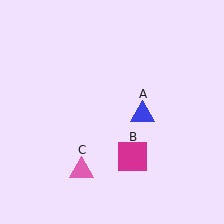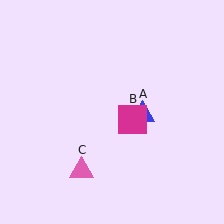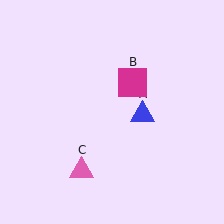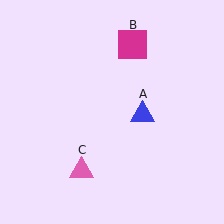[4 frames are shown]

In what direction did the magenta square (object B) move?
The magenta square (object B) moved up.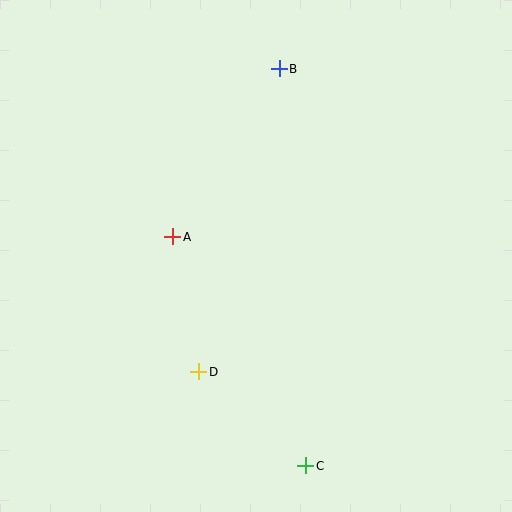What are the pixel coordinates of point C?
Point C is at (306, 466).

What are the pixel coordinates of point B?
Point B is at (279, 69).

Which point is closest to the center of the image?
Point A at (173, 237) is closest to the center.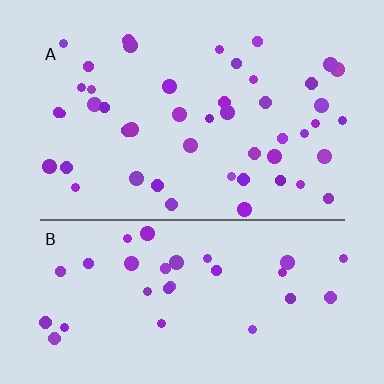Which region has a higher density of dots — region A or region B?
A (the top).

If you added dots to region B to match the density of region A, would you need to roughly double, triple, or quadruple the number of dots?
Approximately double.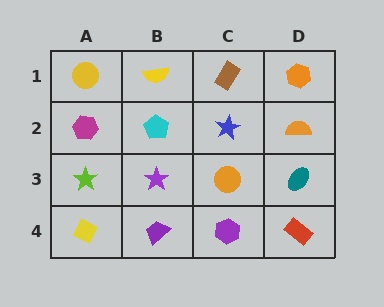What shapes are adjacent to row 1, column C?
A blue star (row 2, column C), a yellow semicircle (row 1, column B), an orange hexagon (row 1, column D).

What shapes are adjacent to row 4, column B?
A purple star (row 3, column B), a yellow diamond (row 4, column A), a purple hexagon (row 4, column C).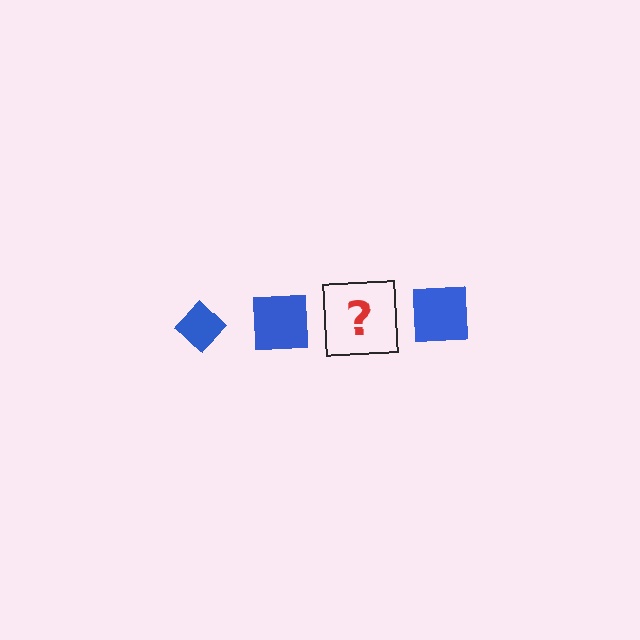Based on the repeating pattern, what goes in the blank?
The blank should be a blue diamond.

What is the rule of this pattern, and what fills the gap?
The rule is that the pattern cycles through diamond, square shapes in blue. The gap should be filled with a blue diamond.